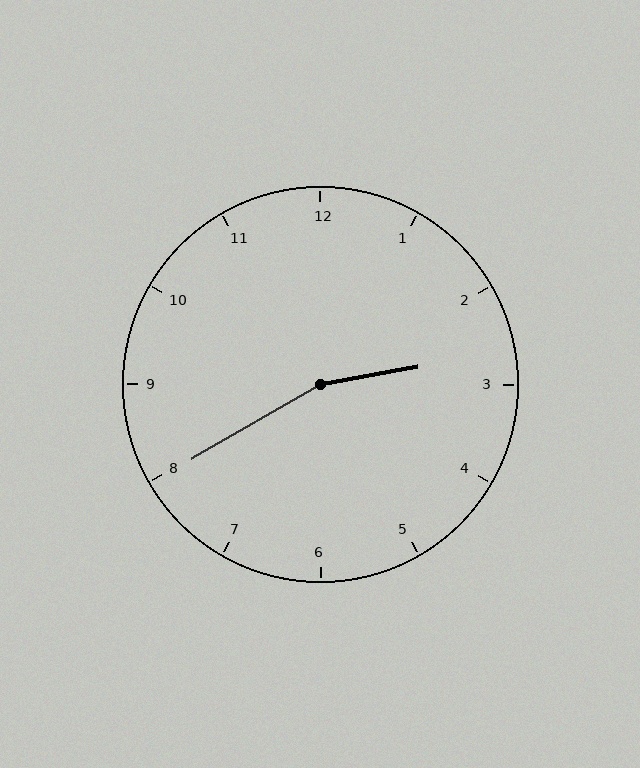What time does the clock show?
2:40.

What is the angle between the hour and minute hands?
Approximately 160 degrees.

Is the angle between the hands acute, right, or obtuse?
It is obtuse.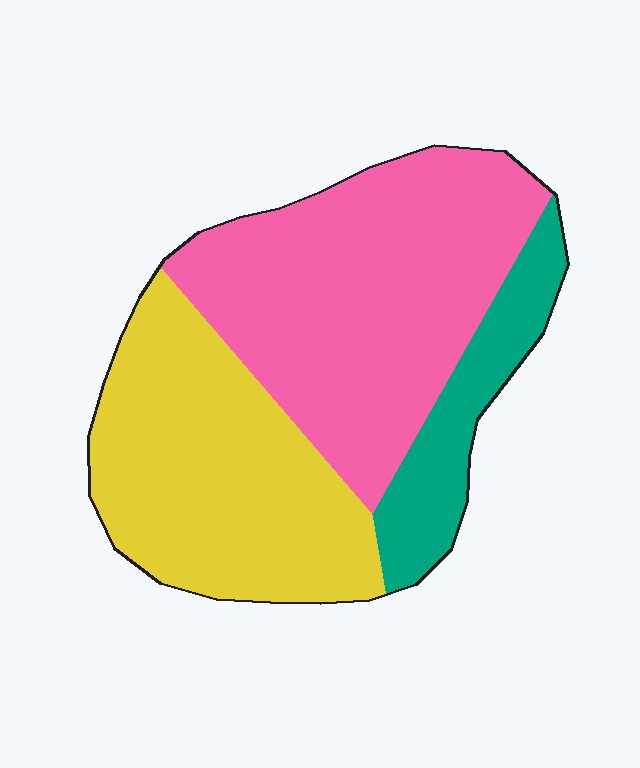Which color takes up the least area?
Teal, at roughly 15%.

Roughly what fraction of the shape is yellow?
Yellow takes up between a quarter and a half of the shape.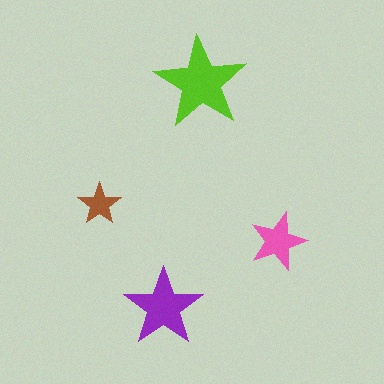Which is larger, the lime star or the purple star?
The lime one.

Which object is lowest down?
The purple star is bottommost.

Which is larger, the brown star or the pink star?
The pink one.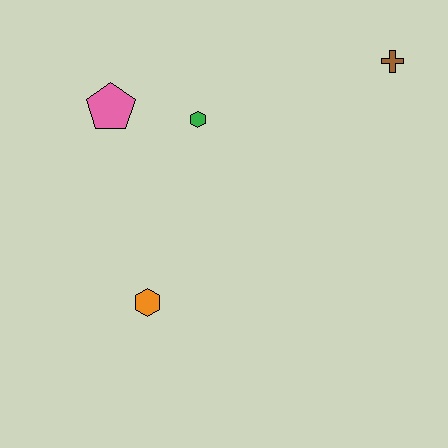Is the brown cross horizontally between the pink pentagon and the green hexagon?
No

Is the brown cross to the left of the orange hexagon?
No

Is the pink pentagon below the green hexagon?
No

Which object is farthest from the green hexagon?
The brown cross is farthest from the green hexagon.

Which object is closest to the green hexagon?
The pink pentagon is closest to the green hexagon.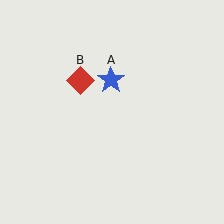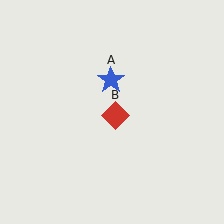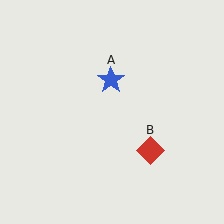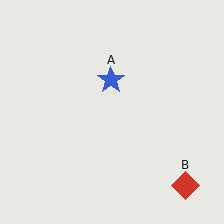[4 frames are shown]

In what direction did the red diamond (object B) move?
The red diamond (object B) moved down and to the right.